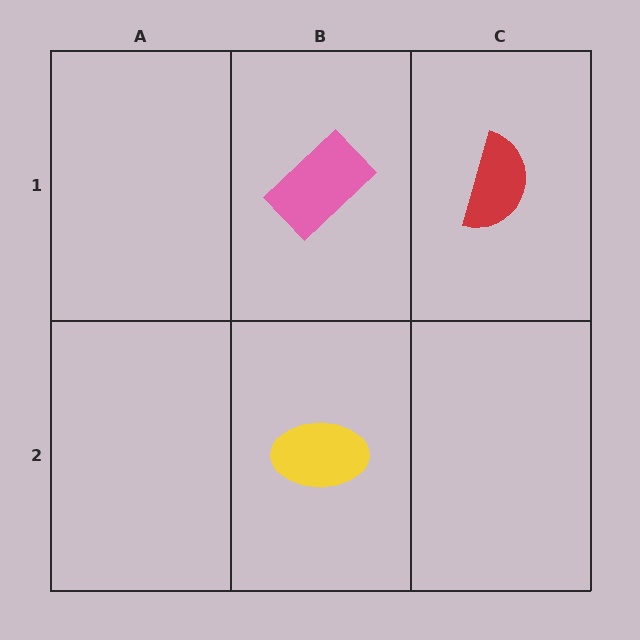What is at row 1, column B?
A pink rectangle.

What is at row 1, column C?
A red semicircle.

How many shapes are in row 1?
2 shapes.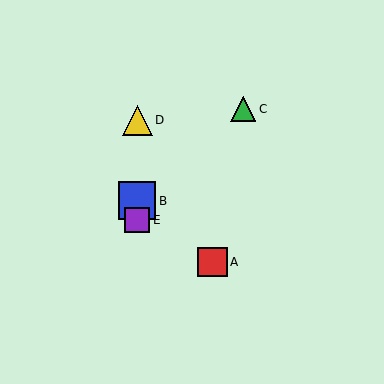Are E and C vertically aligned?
No, E is at x≈137 and C is at x≈244.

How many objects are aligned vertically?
3 objects (B, D, E) are aligned vertically.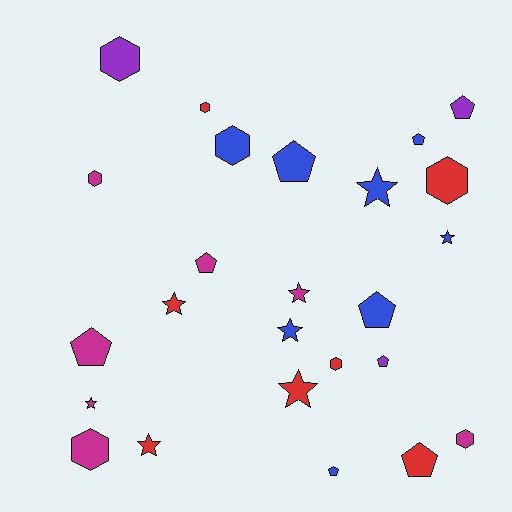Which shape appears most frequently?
Pentagon, with 9 objects.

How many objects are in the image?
There are 25 objects.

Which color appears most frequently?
Blue, with 8 objects.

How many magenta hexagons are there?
There are 3 magenta hexagons.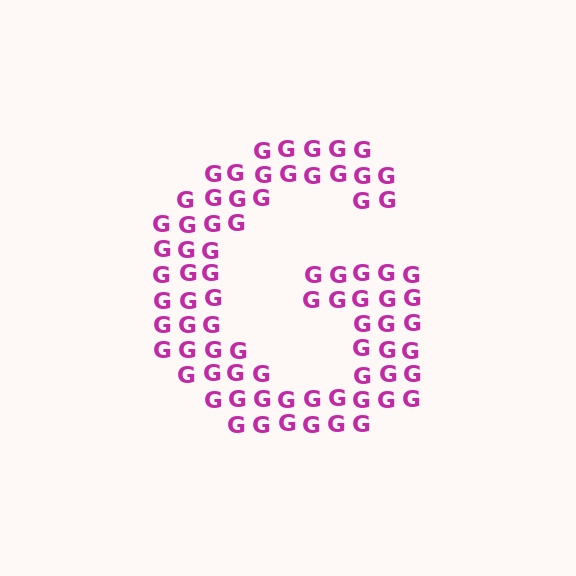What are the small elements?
The small elements are letter G's.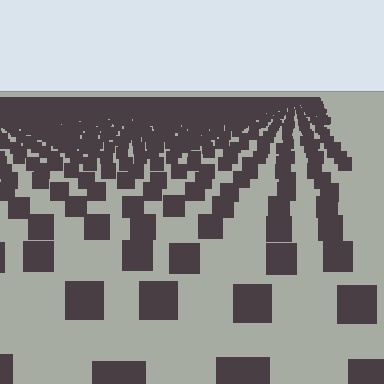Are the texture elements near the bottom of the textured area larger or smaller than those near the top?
Larger. Near the bottom, elements are closer to the viewer and appear at a bigger on-screen size.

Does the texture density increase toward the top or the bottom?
Density increases toward the top.